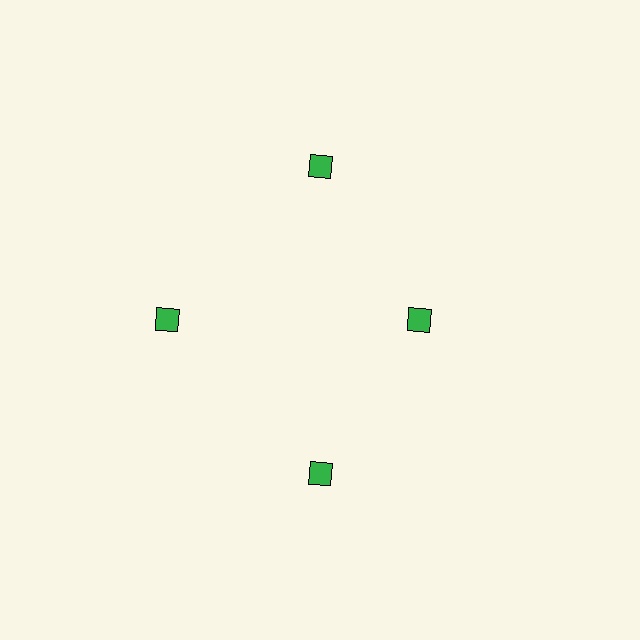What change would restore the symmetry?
The symmetry would be restored by moving it outward, back onto the ring so that all 4 diamonds sit at equal angles and equal distance from the center.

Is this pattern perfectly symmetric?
No. The 4 green diamonds are arranged in a ring, but one element near the 3 o'clock position is pulled inward toward the center, breaking the 4-fold rotational symmetry.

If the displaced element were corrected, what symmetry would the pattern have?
It would have 4-fold rotational symmetry — the pattern would map onto itself every 90 degrees.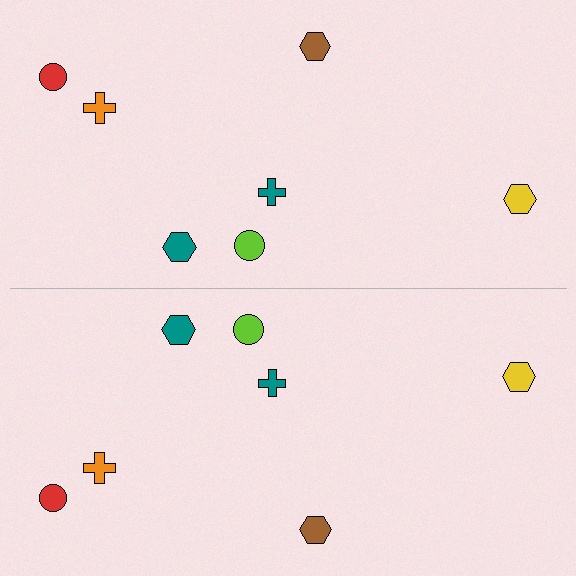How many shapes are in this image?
There are 14 shapes in this image.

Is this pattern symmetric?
Yes, this pattern has bilateral (reflection) symmetry.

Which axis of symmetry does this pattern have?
The pattern has a horizontal axis of symmetry running through the center of the image.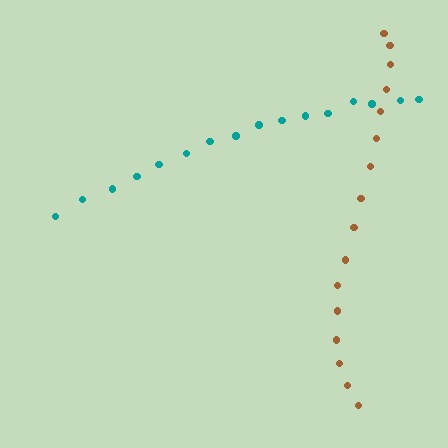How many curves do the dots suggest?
There are 2 distinct paths.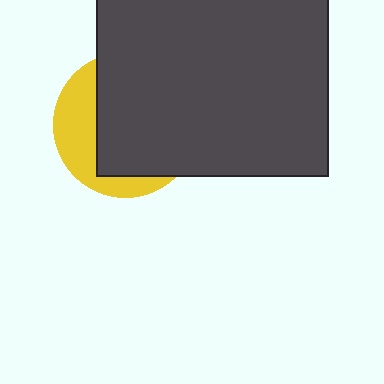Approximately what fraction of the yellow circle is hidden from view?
Roughly 68% of the yellow circle is hidden behind the dark gray square.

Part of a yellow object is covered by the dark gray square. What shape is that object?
It is a circle.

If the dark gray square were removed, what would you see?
You would see the complete yellow circle.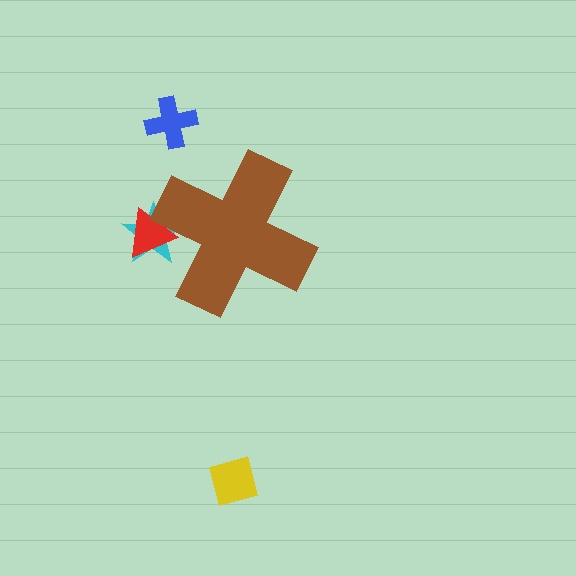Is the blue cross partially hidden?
No, the blue cross is fully visible.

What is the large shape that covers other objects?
A brown cross.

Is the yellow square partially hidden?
No, the yellow square is fully visible.